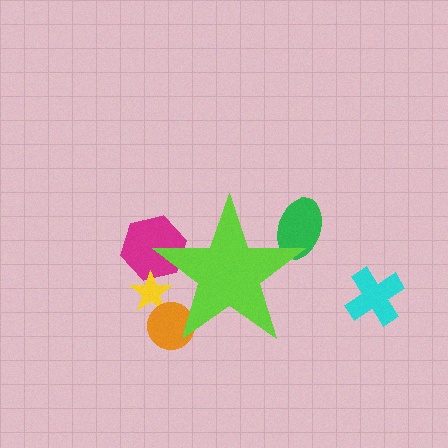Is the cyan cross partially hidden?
No, the cyan cross is fully visible.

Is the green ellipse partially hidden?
Yes, the green ellipse is partially hidden behind the lime star.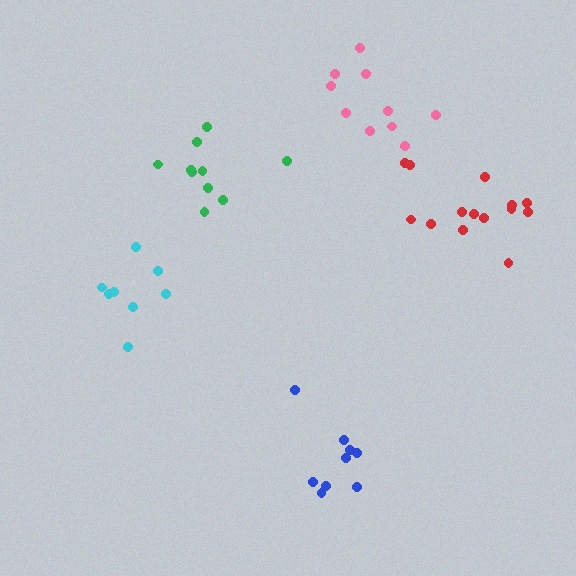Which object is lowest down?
The blue cluster is bottommost.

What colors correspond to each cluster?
The clusters are colored: blue, red, pink, cyan, green.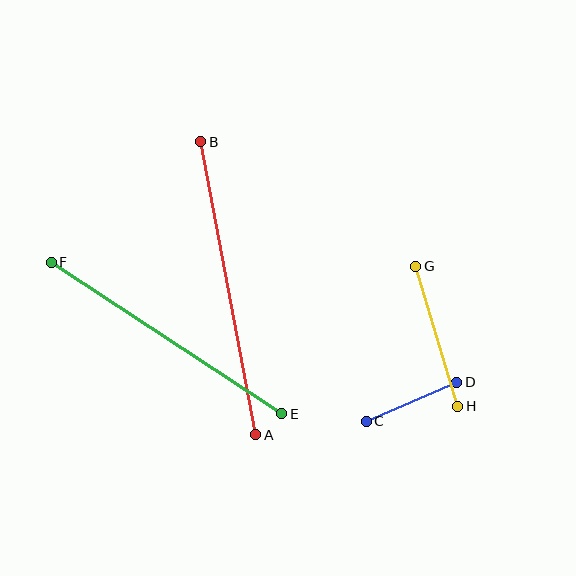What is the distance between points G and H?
The distance is approximately 146 pixels.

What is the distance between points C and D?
The distance is approximately 98 pixels.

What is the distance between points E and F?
The distance is approximately 276 pixels.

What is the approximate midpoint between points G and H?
The midpoint is at approximately (437, 336) pixels.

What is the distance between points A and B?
The distance is approximately 298 pixels.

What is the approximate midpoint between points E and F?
The midpoint is at approximately (166, 338) pixels.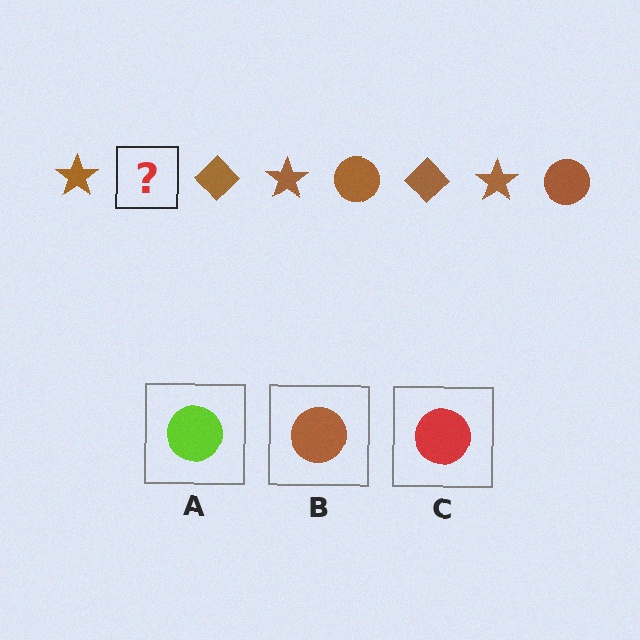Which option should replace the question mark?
Option B.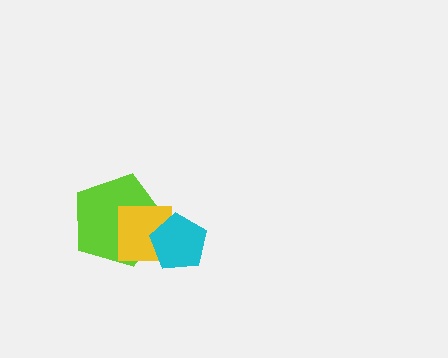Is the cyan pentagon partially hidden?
No, no other shape covers it.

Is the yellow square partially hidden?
Yes, it is partially covered by another shape.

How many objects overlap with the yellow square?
2 objects overlap with the yellow square.